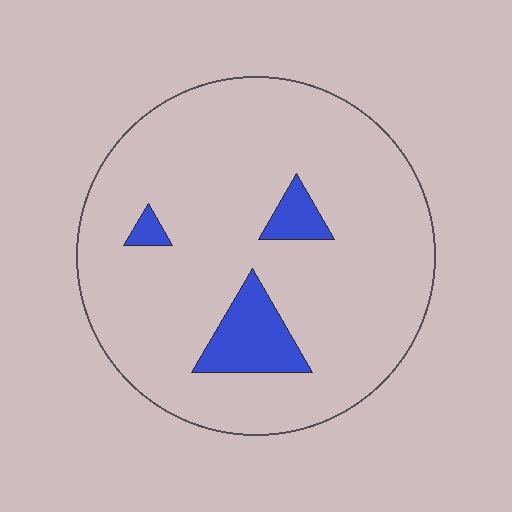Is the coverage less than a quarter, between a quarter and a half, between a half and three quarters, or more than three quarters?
Less than a quarter.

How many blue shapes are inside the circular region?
3.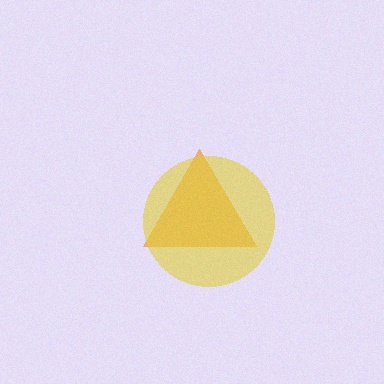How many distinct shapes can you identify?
There are 2 distinct shapes: an orange triangle, a yellow circle.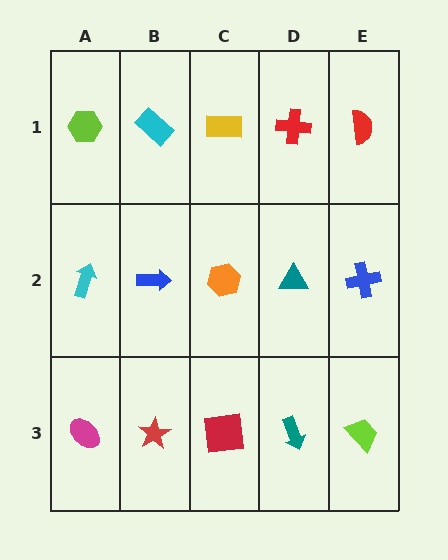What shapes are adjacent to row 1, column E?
A blue cross (row 2, column E), a red cross (row 1, column D).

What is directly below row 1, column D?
A teal triangle.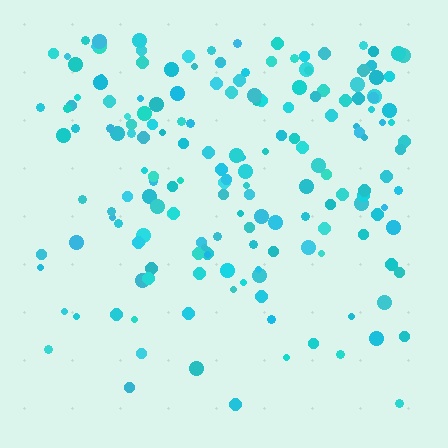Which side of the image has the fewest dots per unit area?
The bottom.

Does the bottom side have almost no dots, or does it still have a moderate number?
Still a moderate number, just noticeably fewer than the top.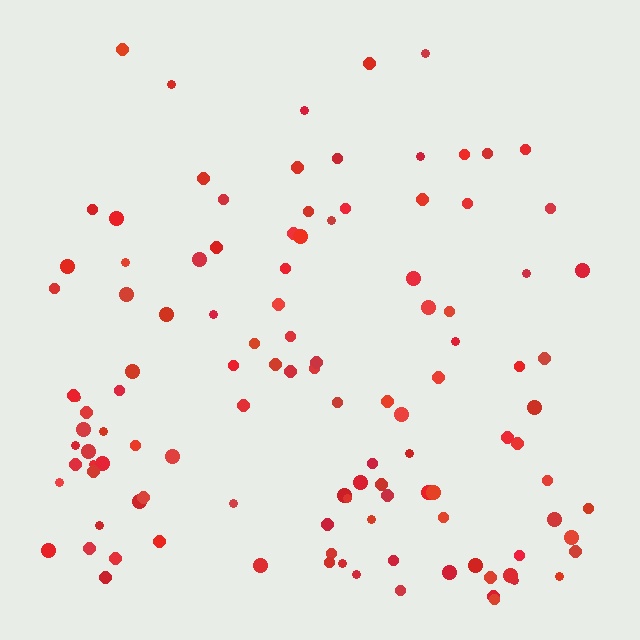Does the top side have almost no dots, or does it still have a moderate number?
Still a moderate number, just noticeably fewer than the bottom.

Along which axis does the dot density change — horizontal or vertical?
Vertical.